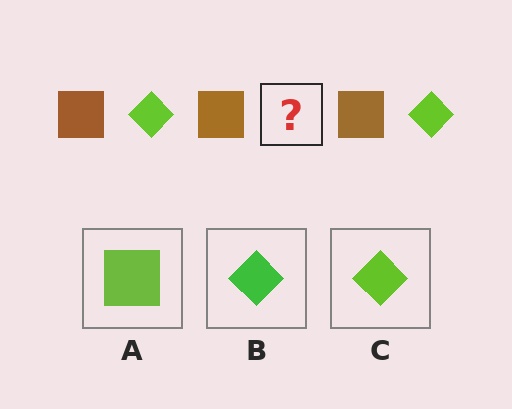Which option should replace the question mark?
Option C.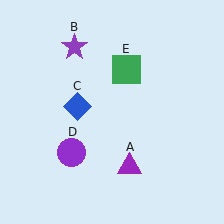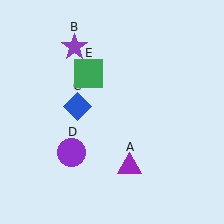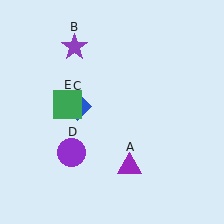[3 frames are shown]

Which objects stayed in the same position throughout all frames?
Purple triangle (object A) and purple star (object B) and blue diamond (object C) and purple circle (object D) remained stationary.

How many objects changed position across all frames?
1 object changed position: green square (object E).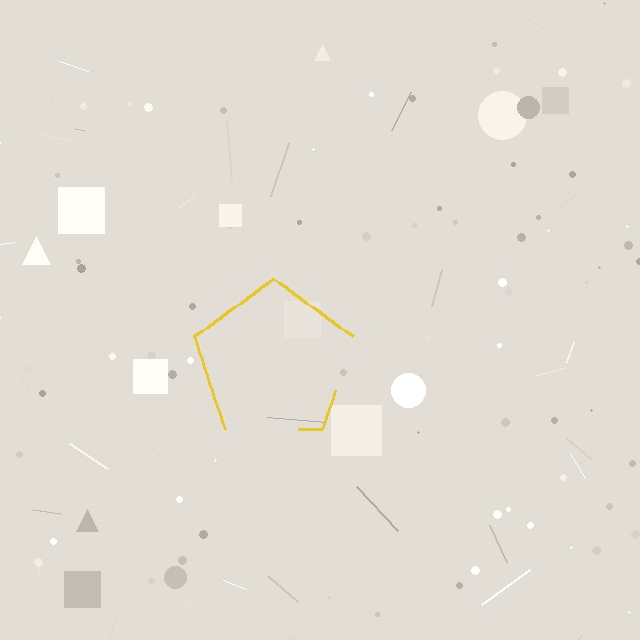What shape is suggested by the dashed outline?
The dashed outline suggests a pentagon.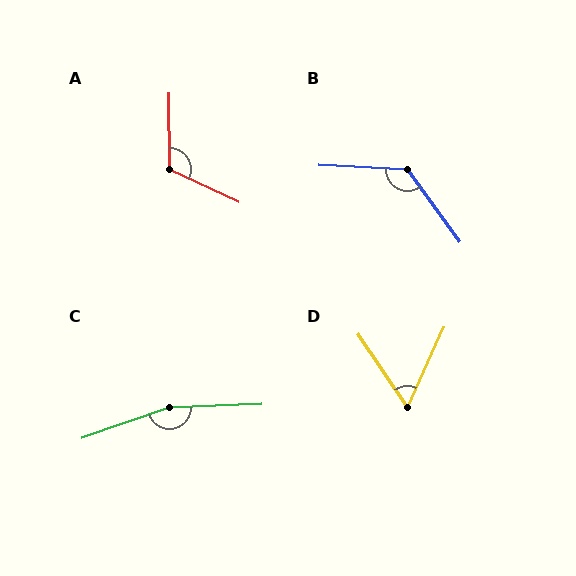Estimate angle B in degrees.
Approximately 128 degrees.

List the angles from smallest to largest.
D (58°), A (115°), B (128°), C (163°).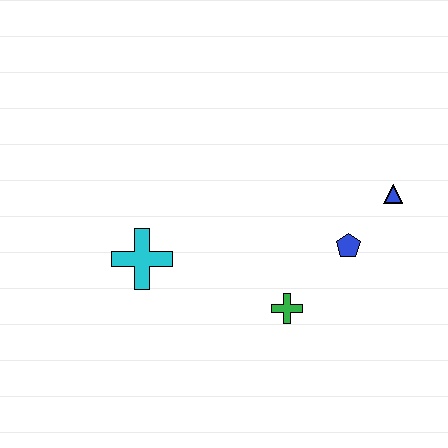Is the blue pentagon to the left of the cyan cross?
No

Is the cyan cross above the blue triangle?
No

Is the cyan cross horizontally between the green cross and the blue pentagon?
No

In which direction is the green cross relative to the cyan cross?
The green cross is to the right of the cyan cross.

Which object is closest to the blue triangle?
The blue pentagon is closest to the blue triangle.